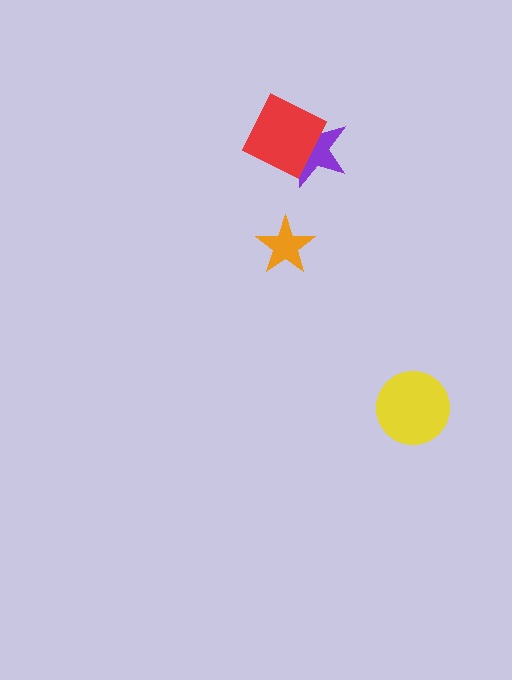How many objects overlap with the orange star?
0 objects overlap with the orange star.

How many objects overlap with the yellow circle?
0 objects overlap with the yellow circle.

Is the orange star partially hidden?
No, no other shape covers it.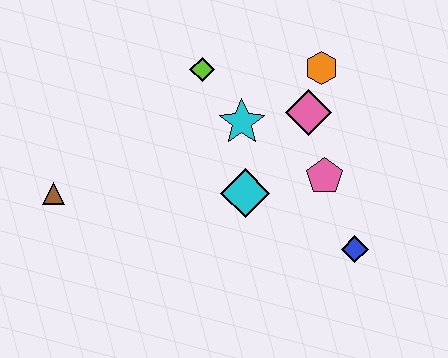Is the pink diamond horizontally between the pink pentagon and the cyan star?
Yes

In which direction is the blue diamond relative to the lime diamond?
The blue diamond is below the lime diamond.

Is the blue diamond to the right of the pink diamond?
Yes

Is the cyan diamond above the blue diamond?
Yes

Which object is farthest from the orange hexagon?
The brown triangle is farthest from the orange hexagon.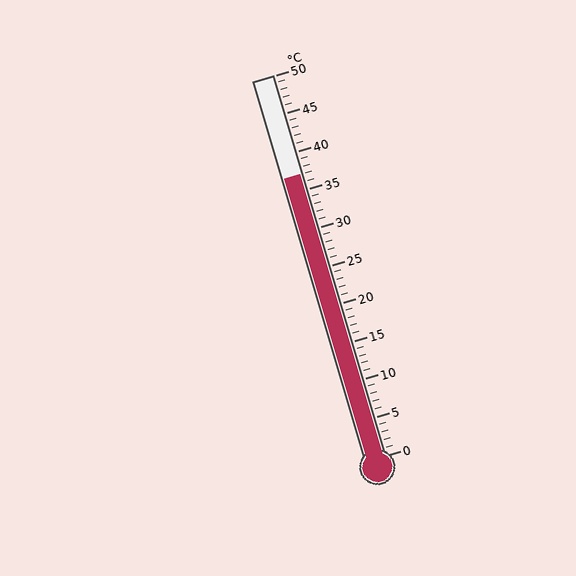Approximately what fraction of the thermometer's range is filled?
The thermometer is filled to approximately 75% of its range.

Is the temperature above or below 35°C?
The temperature is above 35°C.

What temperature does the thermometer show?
The thermometer shows approximately 37°C.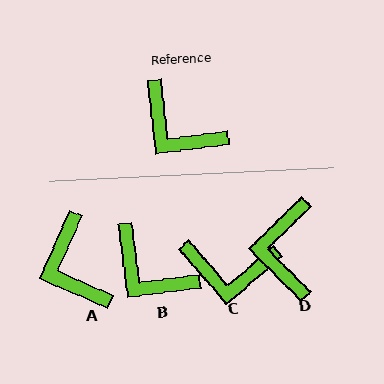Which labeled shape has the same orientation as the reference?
B.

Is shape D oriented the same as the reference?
No, it is off by about 52 degrees.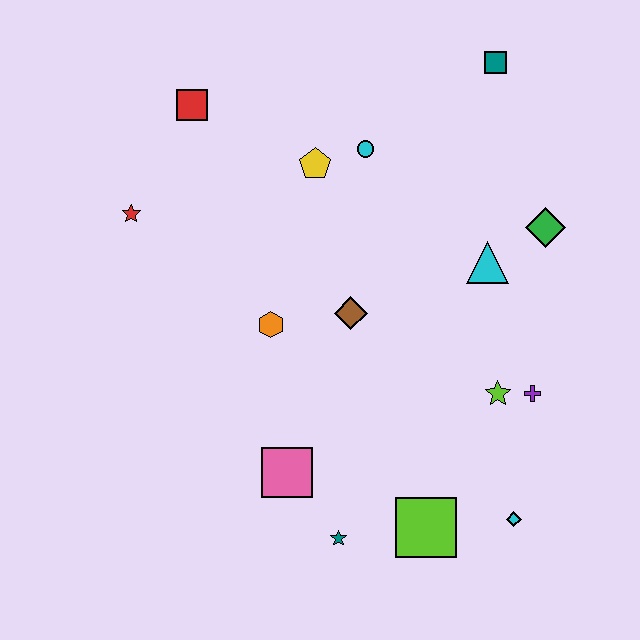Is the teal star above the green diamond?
No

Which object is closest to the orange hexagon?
The brown diamond is closest to the orange hexagon.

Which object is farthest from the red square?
The cyan diamond is farthest from the red square.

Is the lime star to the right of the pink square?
Yes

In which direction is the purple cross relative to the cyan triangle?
The purple cross is below the cyan triangle.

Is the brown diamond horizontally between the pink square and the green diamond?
Yes